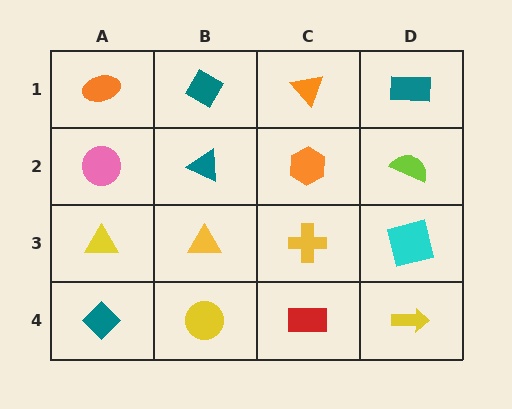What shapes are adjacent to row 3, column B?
A teal triangle (row 2, column B), a yellow circle (row 4, column B), a yellow triangle (row 3, column A), a yellow cross (row 3, column C).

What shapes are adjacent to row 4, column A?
A yellow triangle (row 3, column A), a yellow circle (row 4, column B).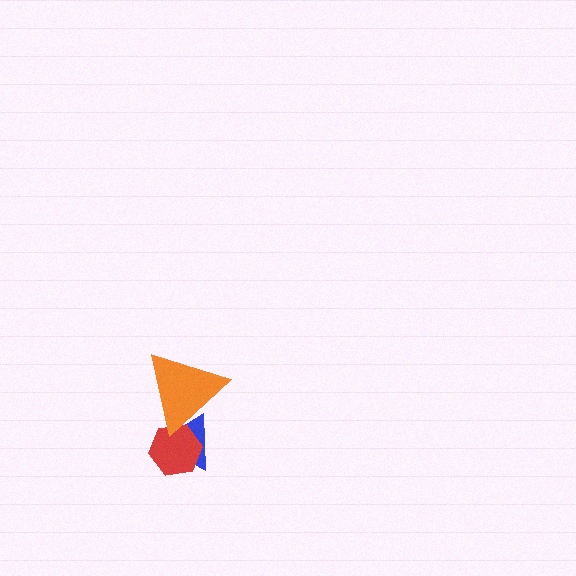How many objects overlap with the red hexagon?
2 objects overlap with the red hexagon.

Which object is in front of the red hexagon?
The orange triangle is in front of the red hexagon.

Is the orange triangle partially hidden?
No, no other shape covers it.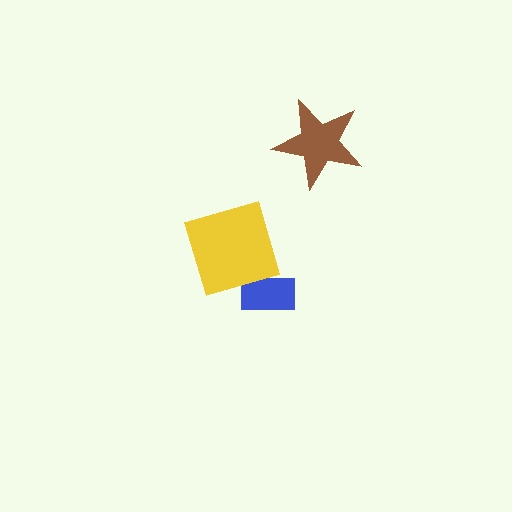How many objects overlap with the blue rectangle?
1 object overlaps with the blue rectangle.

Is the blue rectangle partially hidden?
Yes, it is partially covered by another shape.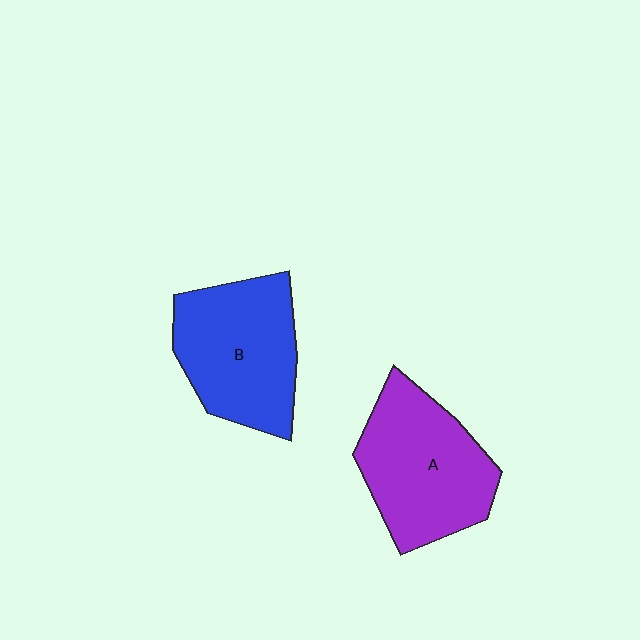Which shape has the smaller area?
Shape B (blue).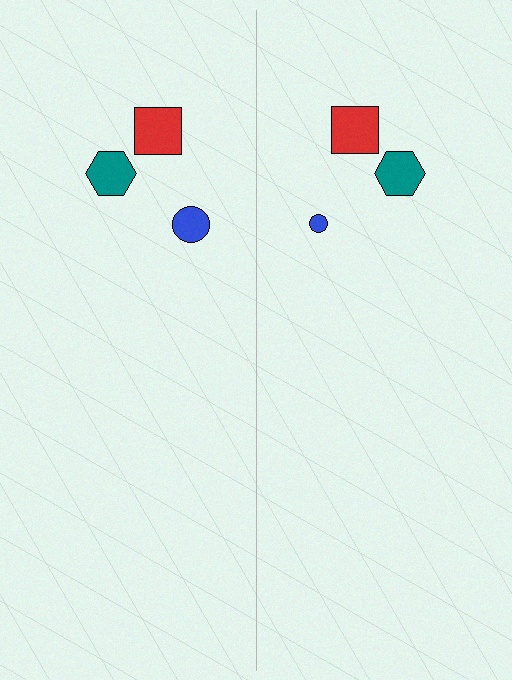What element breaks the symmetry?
The blue circle on the right side has a different size than its mirror counterpart.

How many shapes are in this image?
There are 6 shapes in this image.